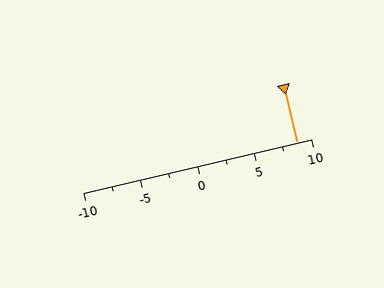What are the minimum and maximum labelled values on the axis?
The axis runs from -10 to 10.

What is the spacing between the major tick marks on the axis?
The major ticks are spaced 5 apart.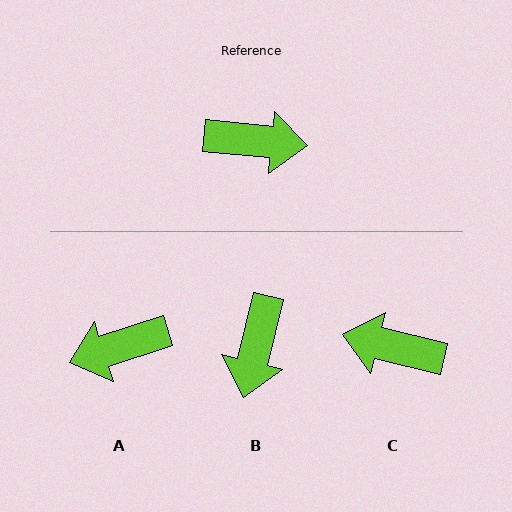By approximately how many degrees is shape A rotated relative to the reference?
Approximately 156 degrees clockwise.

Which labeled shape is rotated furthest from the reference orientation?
C, about 172 degrees away.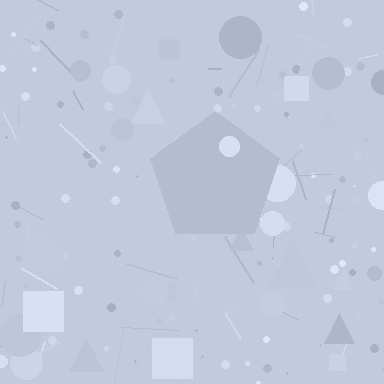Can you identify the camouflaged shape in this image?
The camouflaged shape is a pentagon.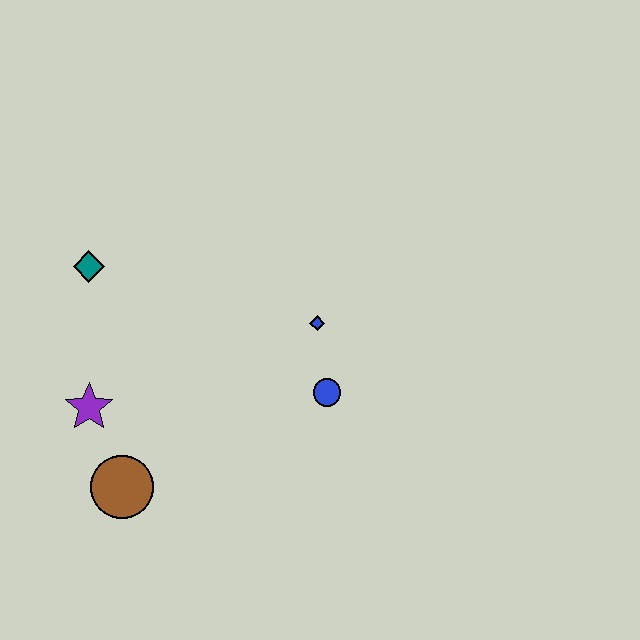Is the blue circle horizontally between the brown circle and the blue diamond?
No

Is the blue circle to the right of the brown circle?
Yes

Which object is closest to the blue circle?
The blue diamond is closest to the blue circle.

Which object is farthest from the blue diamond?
The brown circle is farthest from the blue diamond.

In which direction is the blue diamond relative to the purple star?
The blue diamond is to the right of the purple star.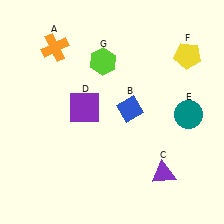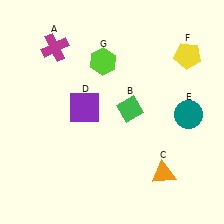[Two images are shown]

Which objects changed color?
A changed from orange to magenta. B changed from blue to green. C changed from purple to orange.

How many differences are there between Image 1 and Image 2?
There are 3 differences between the two images.